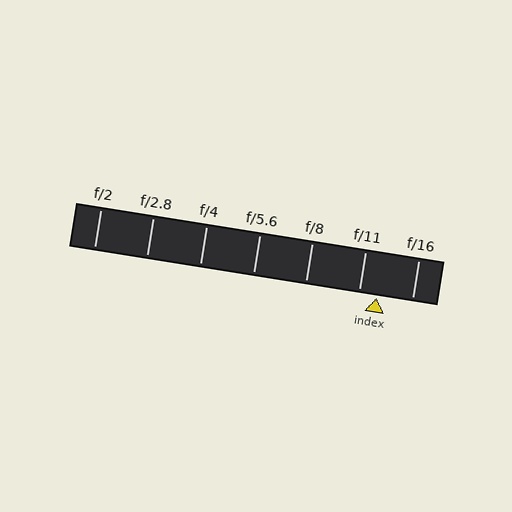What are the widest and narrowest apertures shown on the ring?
The widest aperture shown is f/2 and the narrowest is f/16.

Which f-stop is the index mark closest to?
The index mark is closest to f/11.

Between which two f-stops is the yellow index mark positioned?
The index mark is between f/11 and f/16.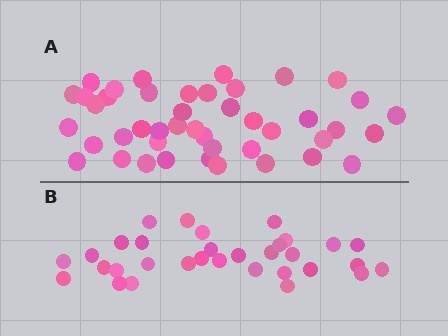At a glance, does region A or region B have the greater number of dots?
Region A (the top region) has more dots.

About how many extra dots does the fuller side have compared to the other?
Region A has roughly 12 or so more dots than region B.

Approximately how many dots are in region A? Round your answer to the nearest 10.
About 40 dots. (The exact count is 44, which rounds to 40.)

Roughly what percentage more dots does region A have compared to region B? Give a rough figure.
About 40% more.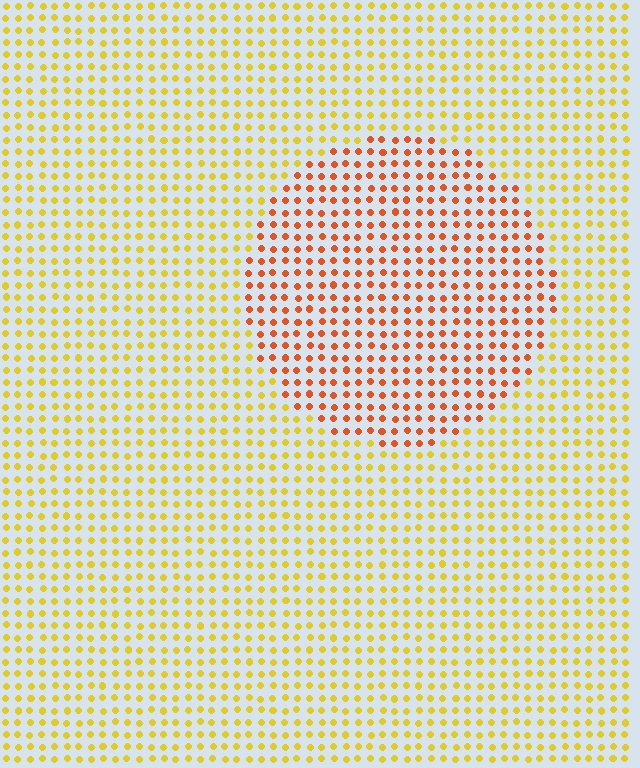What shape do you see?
I see a circle.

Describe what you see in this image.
The image is filled with small yellow elements in a uniform arrangement. A circle-shaped region is visible where the elements are tinted to a slightly different hue, forming a subtle color boundary.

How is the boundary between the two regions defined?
The boundary is defined purely by a slight shift in hue (about 39 degrees). Spacing, size, and orientation are identical on both sides.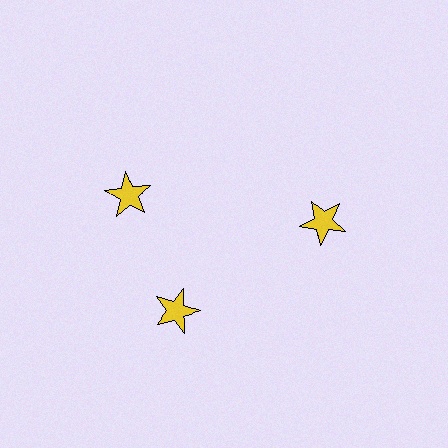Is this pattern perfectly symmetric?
No. The 3 yellow stars are arranged in a ring, but one element near the 11 o'clock position is rotated out of alignment along the ring, breaking the 3-fold rotational symmetry.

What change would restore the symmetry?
The symmetry would be restored by rotating it back into even spacing with its neighbors so that all 3 stars sit at equal angles and equal distance from the center.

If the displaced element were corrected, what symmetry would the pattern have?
It would have 3-fold rotational symmetry — the pattern would map onto itself every 120 degrees.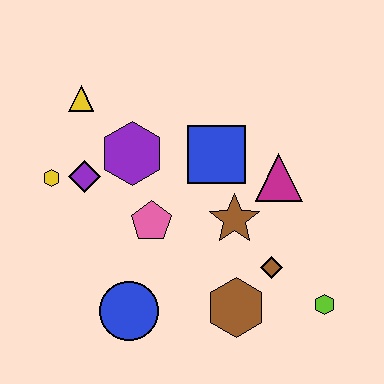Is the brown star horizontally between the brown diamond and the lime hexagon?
No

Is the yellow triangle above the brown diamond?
Yes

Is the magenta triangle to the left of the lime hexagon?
Yes